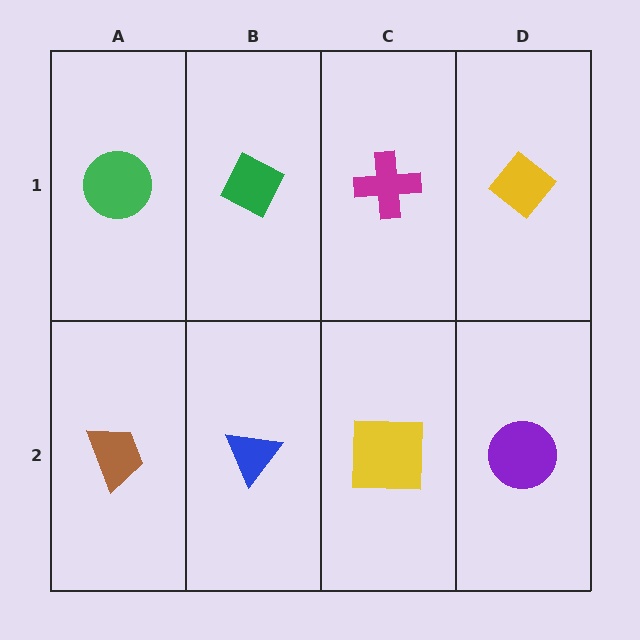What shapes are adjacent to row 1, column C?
A yellow square (row 2, column C), a green diamond (row 1, column B), a yellow diamond (row 1, column D).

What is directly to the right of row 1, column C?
A yellow diamond.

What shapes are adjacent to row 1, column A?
A brown trapezoid (row 2, column A), a green diamond (row 1, column B).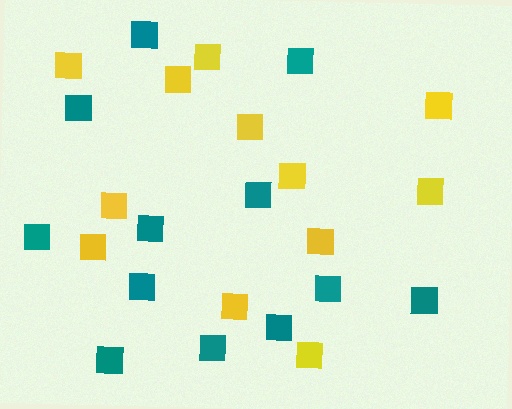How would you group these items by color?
There are 2 groups: one group of yellow squares (12) and one group of teal squares (12).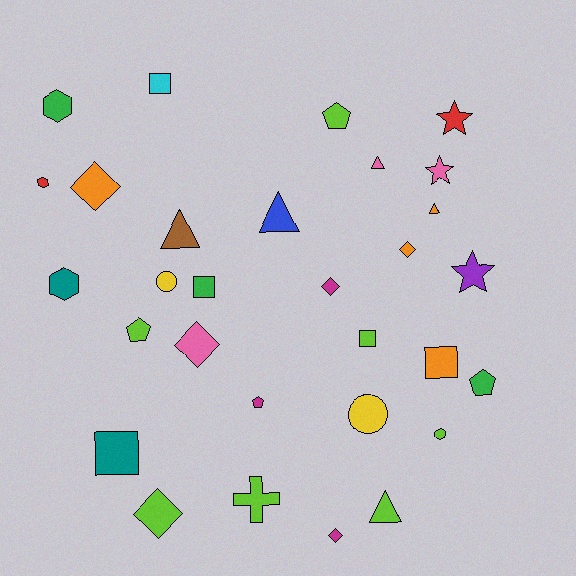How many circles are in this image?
There are 3 circles.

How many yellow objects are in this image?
There are 2 yellow objects.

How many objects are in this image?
There are 30 objects.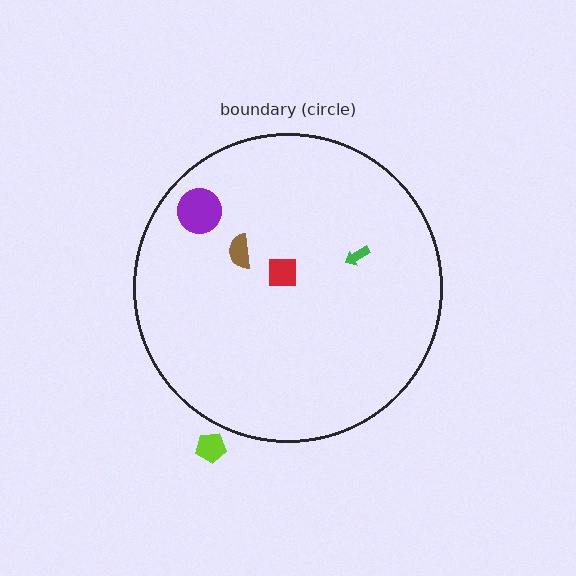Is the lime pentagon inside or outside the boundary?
Outside.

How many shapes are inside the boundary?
4 inside, 1 outside.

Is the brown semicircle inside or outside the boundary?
Inside.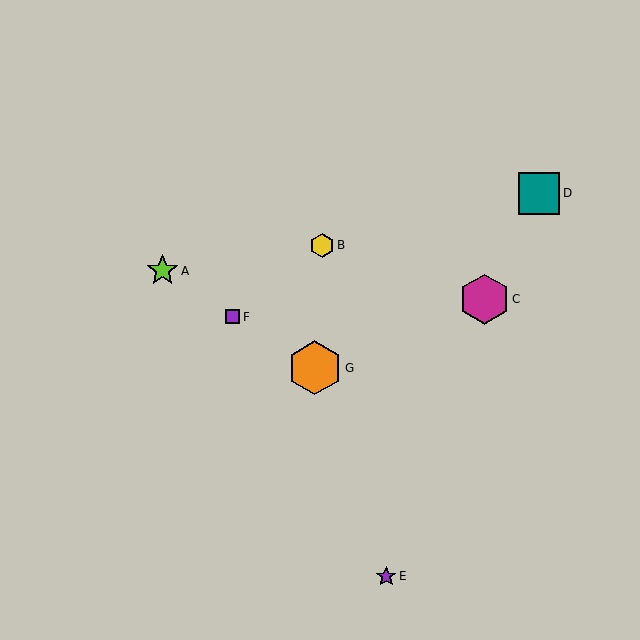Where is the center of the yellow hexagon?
The center of the yellow hexagon is at (322, 245).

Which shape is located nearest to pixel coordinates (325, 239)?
The yellow hexagon (labeled B) at (322, 245) is nearest to that location.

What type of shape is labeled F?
Shape F is a purple square.